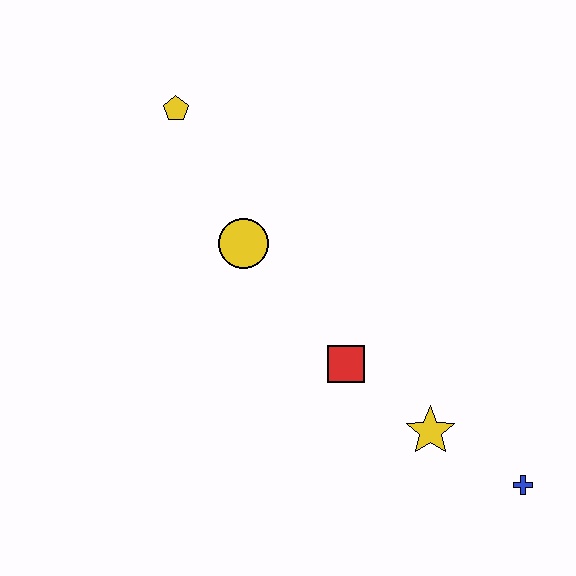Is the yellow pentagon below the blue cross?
No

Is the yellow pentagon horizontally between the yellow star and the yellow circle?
No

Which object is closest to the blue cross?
The yellow star is closest to the blue cross.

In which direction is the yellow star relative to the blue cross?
The yellow star is to the left of the blue cross.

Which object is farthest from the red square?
The yellow pentagon is farthest from the red square.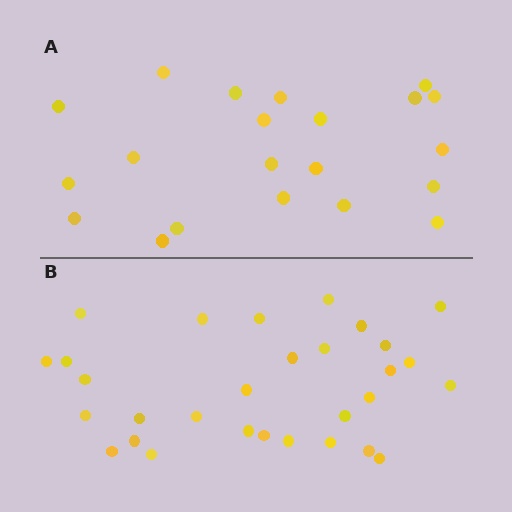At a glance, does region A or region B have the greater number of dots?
Region B (the bottom region) has more dots.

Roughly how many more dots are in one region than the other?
Region B has roughly 8 or so more dots than region A.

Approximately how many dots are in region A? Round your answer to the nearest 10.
About 20 dots. (The exact count is 21, which rounds to 20.)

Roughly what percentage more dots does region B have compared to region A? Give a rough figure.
About 45% more.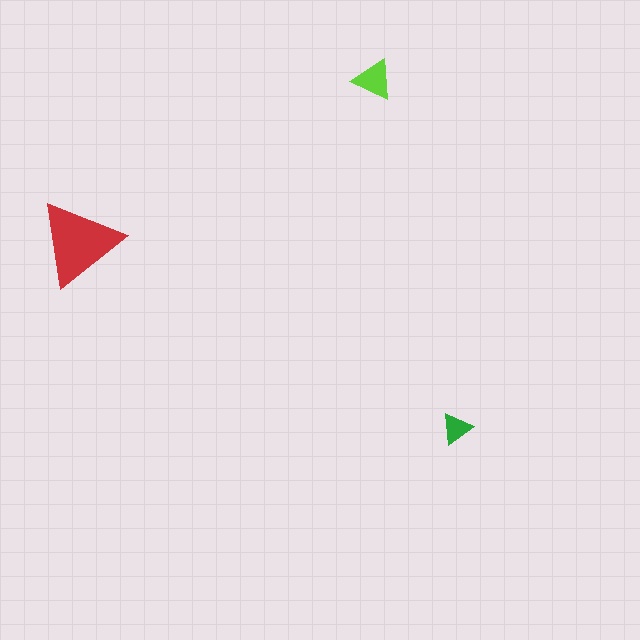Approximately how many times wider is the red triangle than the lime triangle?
About 2 times wider.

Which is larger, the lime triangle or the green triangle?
The lime one.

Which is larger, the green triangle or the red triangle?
The red one.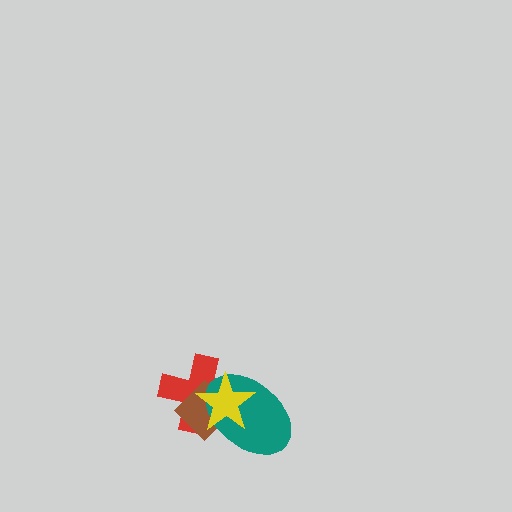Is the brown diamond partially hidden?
Yes, it is partially covered by another shape.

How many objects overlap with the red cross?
3 objects overlap with the red cross.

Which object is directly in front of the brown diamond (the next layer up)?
The teal ellipse is directly in front of the brown diamond.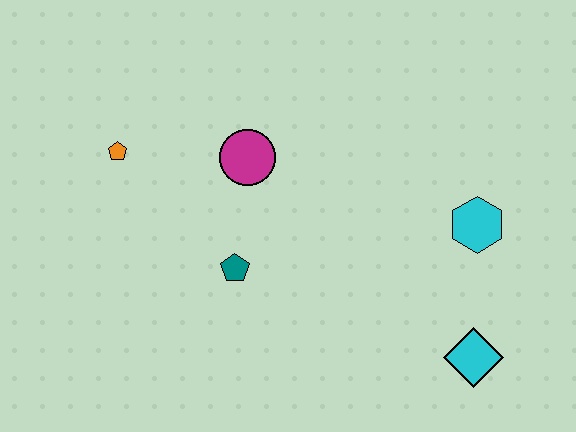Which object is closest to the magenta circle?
The teal pentagon is closest to the magenta circle.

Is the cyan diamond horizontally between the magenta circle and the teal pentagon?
No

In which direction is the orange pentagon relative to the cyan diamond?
The orange pentagon is to the left of the cyan diamond.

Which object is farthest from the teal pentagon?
The cyan diamond is farthest from the teal pentagon.